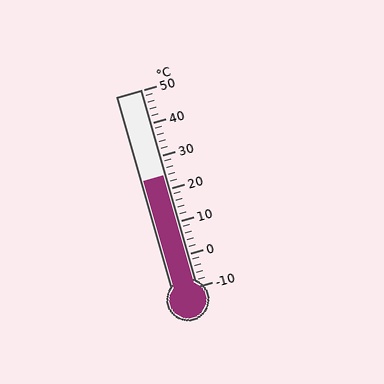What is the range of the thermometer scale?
The thermometer scale ranges from -10°C to 50°C.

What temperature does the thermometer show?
The thermometer shows approximately 24°C.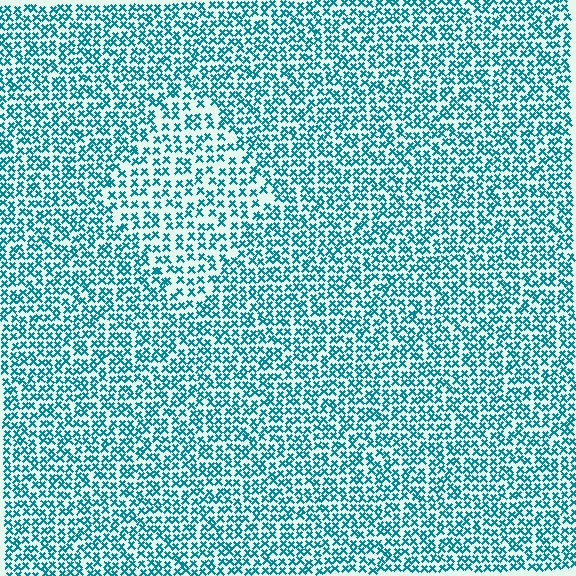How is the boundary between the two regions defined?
The boundary is defined by a change in element density (approximately 1.5x ratio). All elements are the same color, size, and shape.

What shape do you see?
I see a diamond.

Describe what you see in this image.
The image contains small teal elements arranged at two different densities. A diamond-shaped region is visible where the elements are less densely packed than the surrounding area.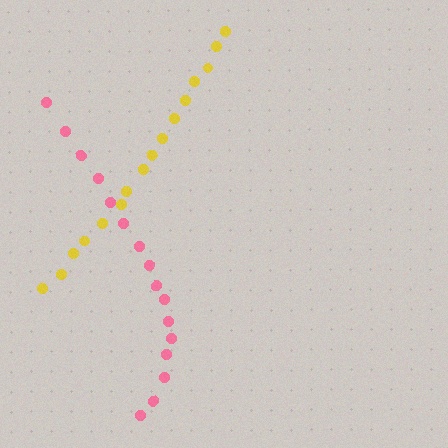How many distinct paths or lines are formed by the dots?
There are 2 distinct paths.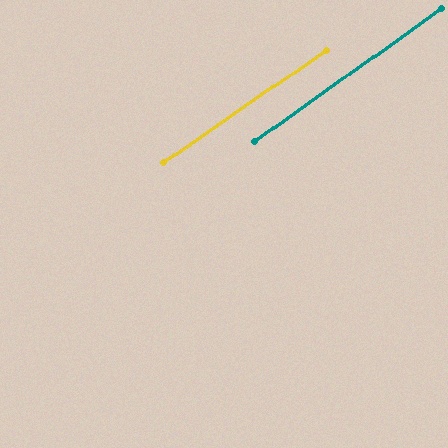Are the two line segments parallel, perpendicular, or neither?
Parallel — their directions differ by only 0.7°.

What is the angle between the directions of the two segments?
Approximately 1 degree.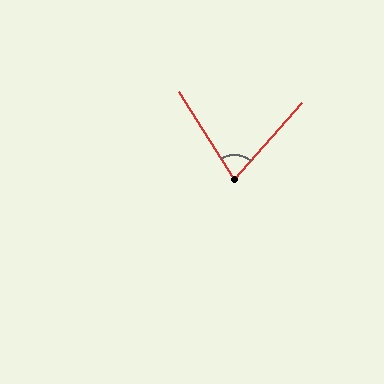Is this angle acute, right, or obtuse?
It is acute.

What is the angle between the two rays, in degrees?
Approximately 73 degrees.